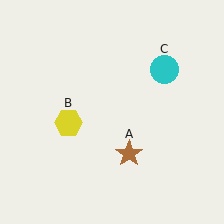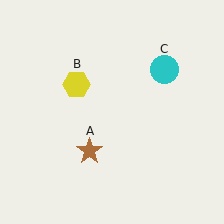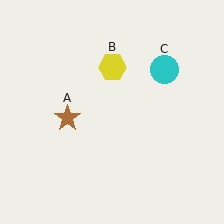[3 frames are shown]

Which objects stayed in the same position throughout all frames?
Cyan circle (object C) remained stationary.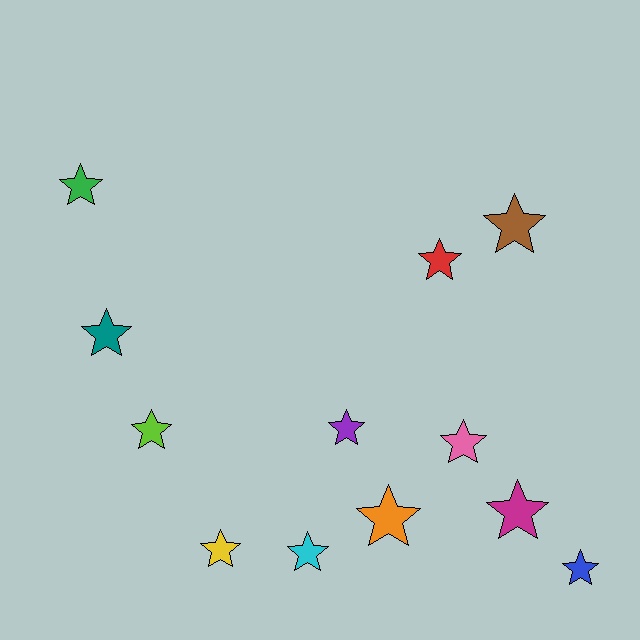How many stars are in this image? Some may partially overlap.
There are 12 stars.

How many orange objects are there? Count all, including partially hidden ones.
There is 1 orange object.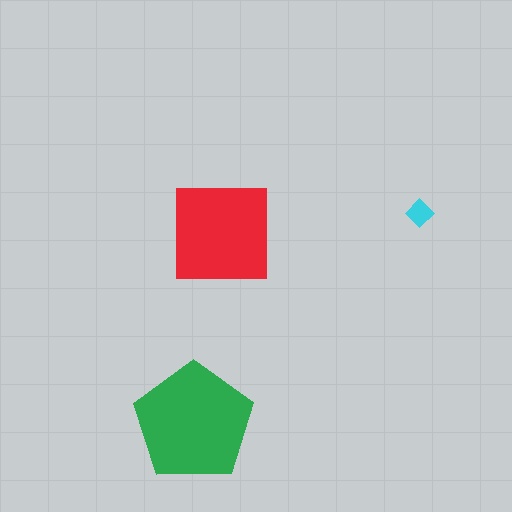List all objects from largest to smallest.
The green pentagon, the red square, the cyan diamond.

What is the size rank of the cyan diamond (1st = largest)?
3rd.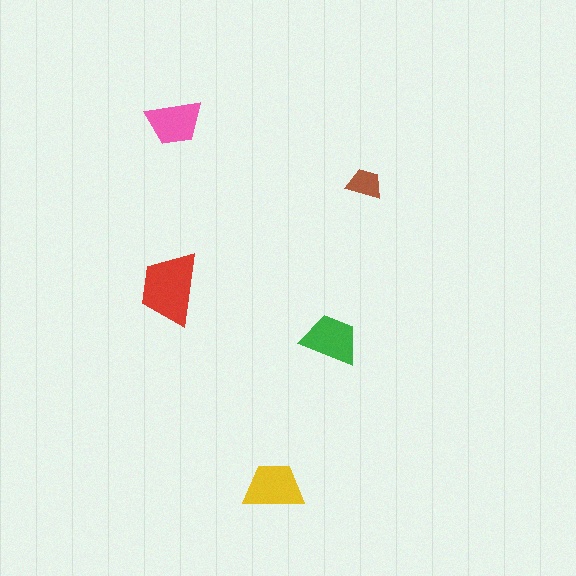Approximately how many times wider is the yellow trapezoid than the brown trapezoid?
About 1.5 times wider.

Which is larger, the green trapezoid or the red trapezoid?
The red one.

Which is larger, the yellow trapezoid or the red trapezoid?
The red one.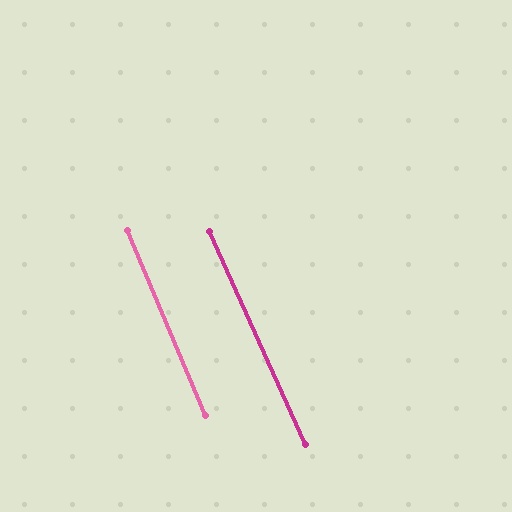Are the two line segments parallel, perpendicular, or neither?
Parallel — their directions differ by only 1.0°.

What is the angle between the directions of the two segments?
Approximately 1 degree.